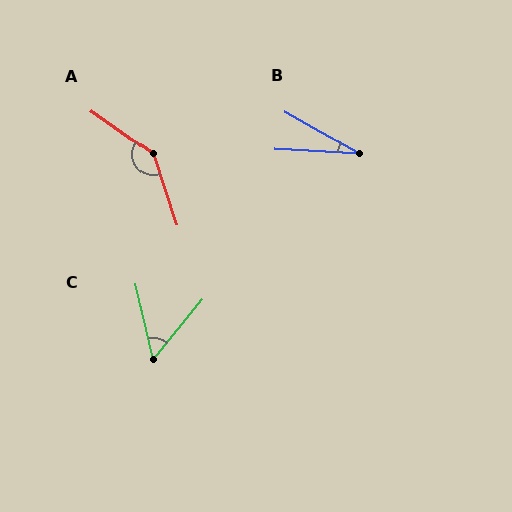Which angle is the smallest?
B, at approximately 27 degrees.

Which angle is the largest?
A, at approximately 143 degrees.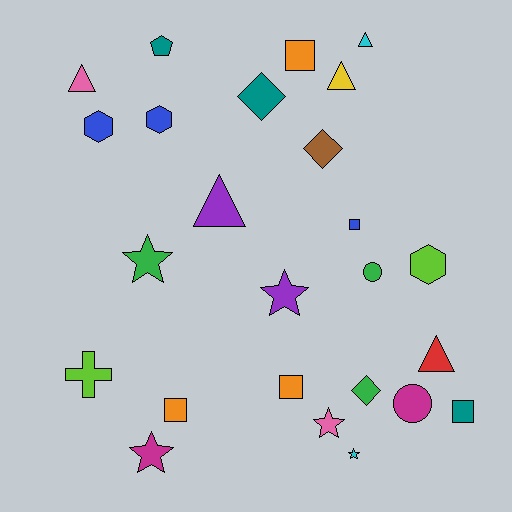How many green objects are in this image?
There are 3 green objects.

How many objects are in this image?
There are 25 objects.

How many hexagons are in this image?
There are 3 hexagons.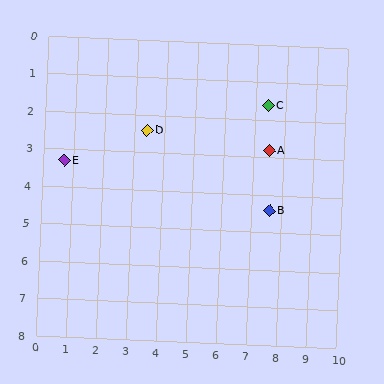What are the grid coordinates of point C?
Point C is at approximately (7.4, 1.6).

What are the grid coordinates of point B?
Point B is at approximately (7.6, 4.4).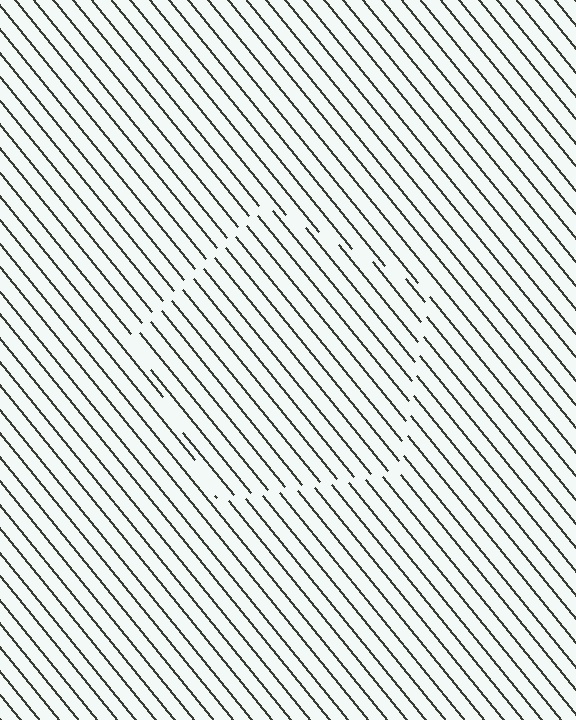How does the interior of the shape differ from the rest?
The interior of the shape contains the same grating, shifted by half a period — the contour is defined by the phase discontinuity where line-ends from the inner and outer gratings abut.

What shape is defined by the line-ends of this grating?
An illusory pentagon. The interior of the shape contains the same grating, shifted by half a period — the contour is defined by the phase discontinuity where line-ends from the inner and outer gratings abut.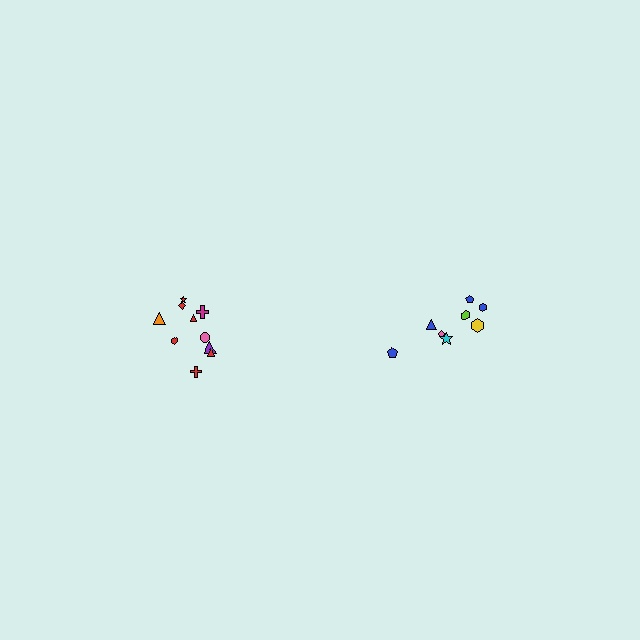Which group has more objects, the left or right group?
The left group.